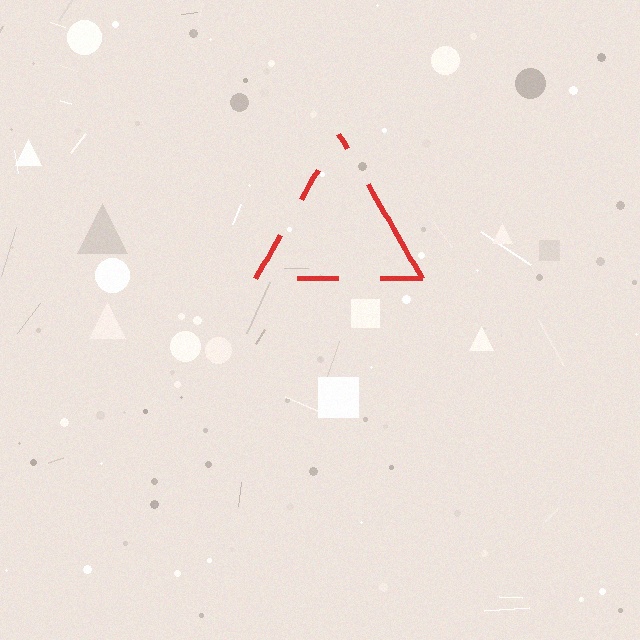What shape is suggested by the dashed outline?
The dashed outline suggests a triangle.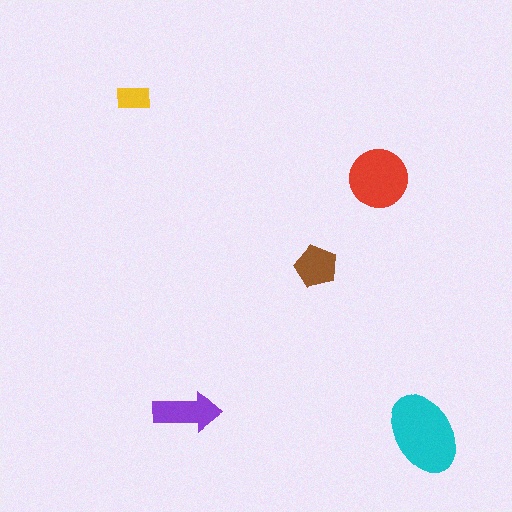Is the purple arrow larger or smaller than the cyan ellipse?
Smaller.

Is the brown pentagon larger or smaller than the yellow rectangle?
Larger.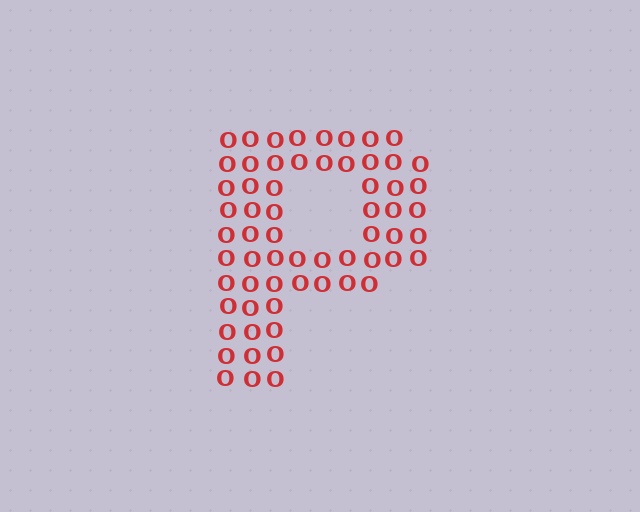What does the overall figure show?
The overall figure shows the letter P.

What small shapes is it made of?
It is made of small letter O's.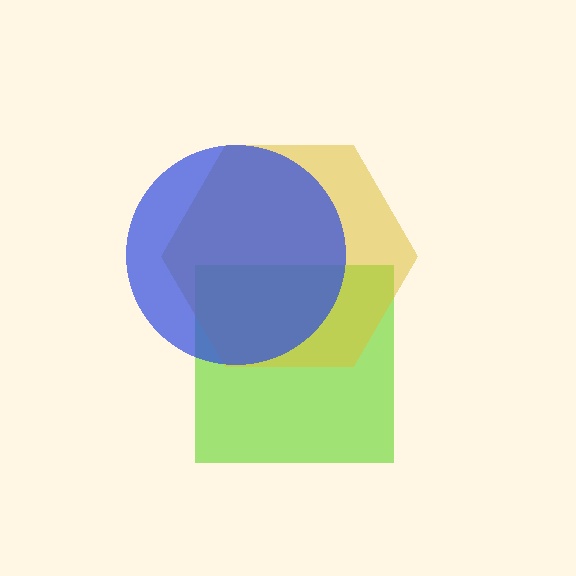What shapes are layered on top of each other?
The layered shapes are: a lime square, a yellow hexagon, a blue circle.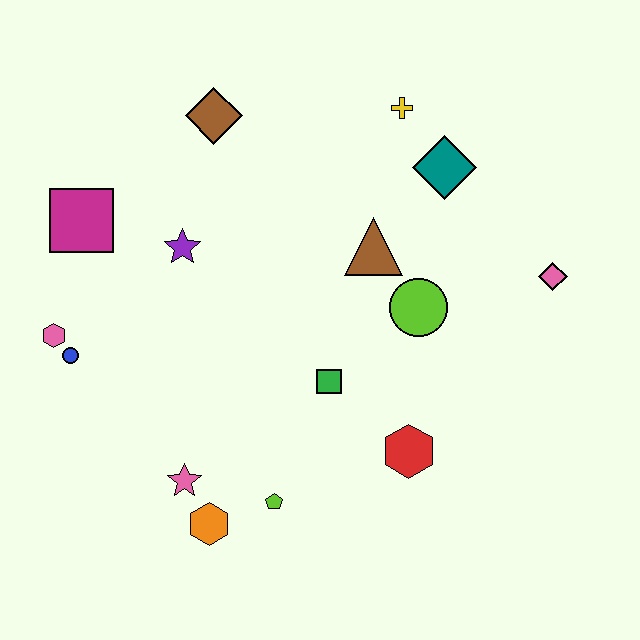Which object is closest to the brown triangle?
The lime circle is closest to the brown triangle.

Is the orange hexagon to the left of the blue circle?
No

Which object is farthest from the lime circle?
The pink hexagon is farthest from the lime circle.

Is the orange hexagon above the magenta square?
No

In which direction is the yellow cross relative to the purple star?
The yellow cross is to the right of the purple star.